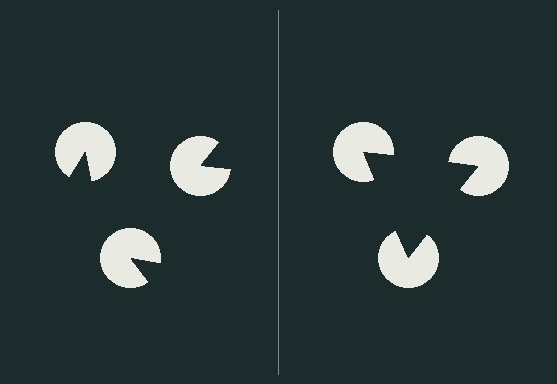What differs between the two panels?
The pac-man discs are positioned identically on both sides; only the wedge orientations differ. On the right they align to a triangle; on the left they are misaligned.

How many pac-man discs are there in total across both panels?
6 — 3 on each side.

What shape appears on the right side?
An illusory triangle.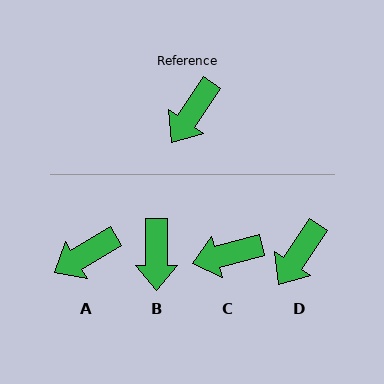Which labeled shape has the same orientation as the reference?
D.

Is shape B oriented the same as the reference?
No, it is off by about 34 degrees.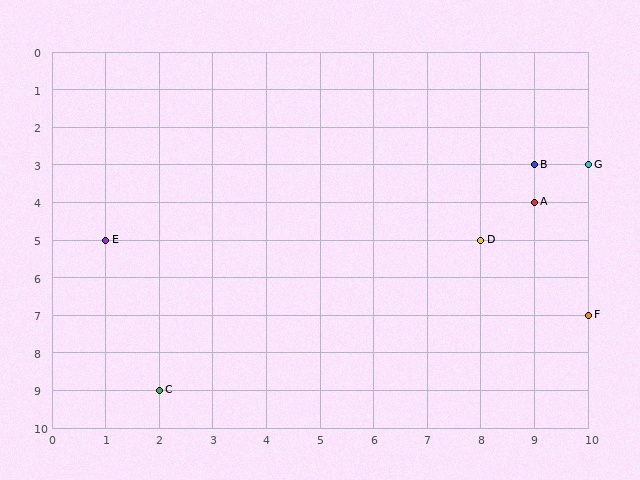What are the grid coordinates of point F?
Point F is at grid coordinates (10, 7).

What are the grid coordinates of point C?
Point C is at grid coordinates (2, 9).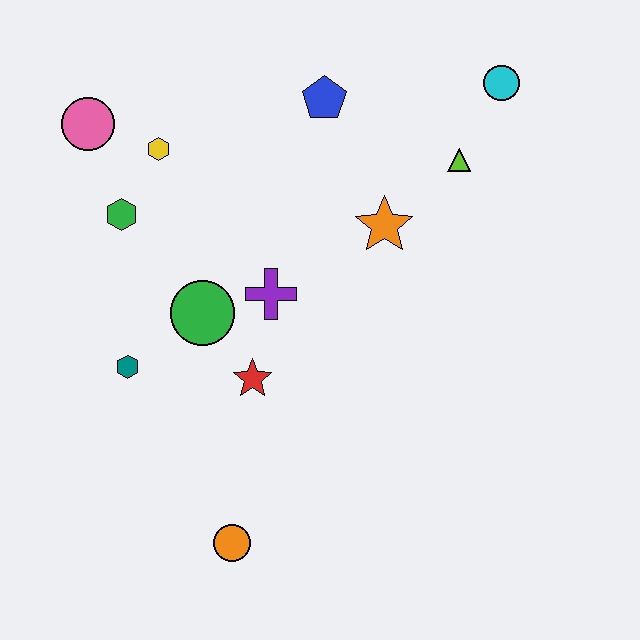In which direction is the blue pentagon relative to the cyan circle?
The blue pentagon is to the left of the cyan circle.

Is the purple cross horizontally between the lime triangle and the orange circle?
Yes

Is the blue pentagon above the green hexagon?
Yes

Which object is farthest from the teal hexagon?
The cyan circle is farthest from the teal hexagon.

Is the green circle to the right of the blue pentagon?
No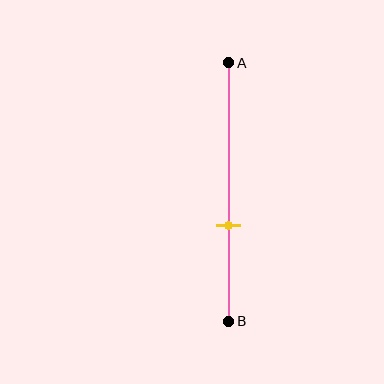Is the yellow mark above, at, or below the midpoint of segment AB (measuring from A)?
The yellow mark is below the midpoint of segment AB.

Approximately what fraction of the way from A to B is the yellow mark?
The yellow mark is approximately 65% of the way from A to B.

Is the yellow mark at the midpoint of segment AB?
No, the mark is at about 65% from A, not at the 50% midpoint.